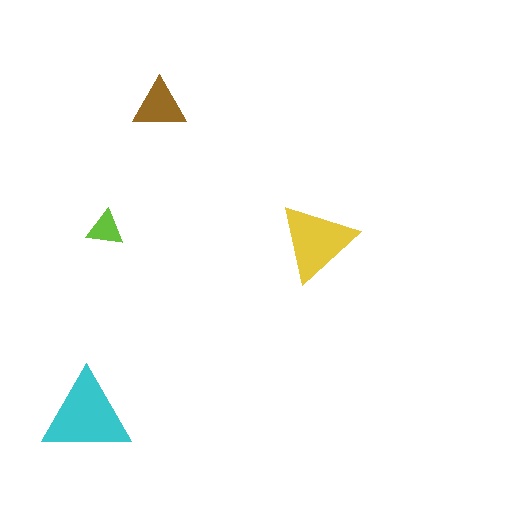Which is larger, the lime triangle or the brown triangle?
The brown one.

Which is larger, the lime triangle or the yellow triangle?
The yellow one.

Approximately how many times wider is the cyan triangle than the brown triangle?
About 1.5 times wider.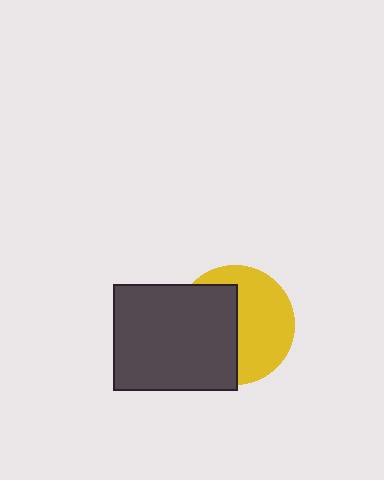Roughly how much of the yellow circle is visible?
About half of it is visible (roughly 53%).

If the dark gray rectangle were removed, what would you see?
You would see the complete yellow circle.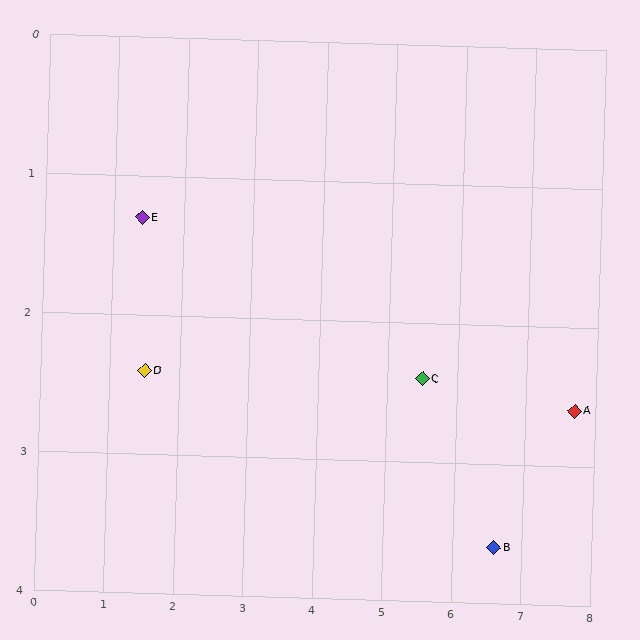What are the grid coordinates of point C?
Point C is at approximately (5.5, 2.4).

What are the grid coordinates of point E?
Point E is at approximately (1.4, 1.3).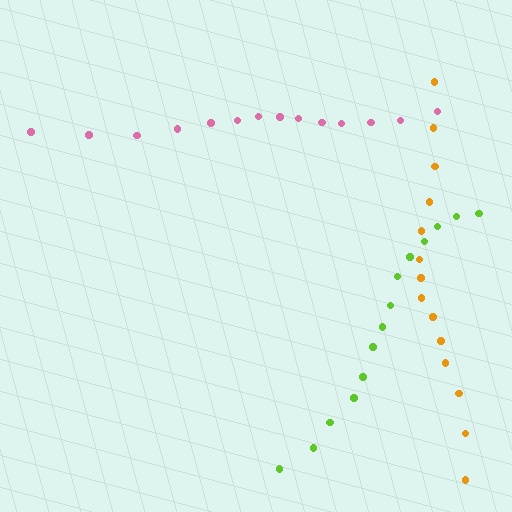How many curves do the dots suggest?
There are 3 distinct paths.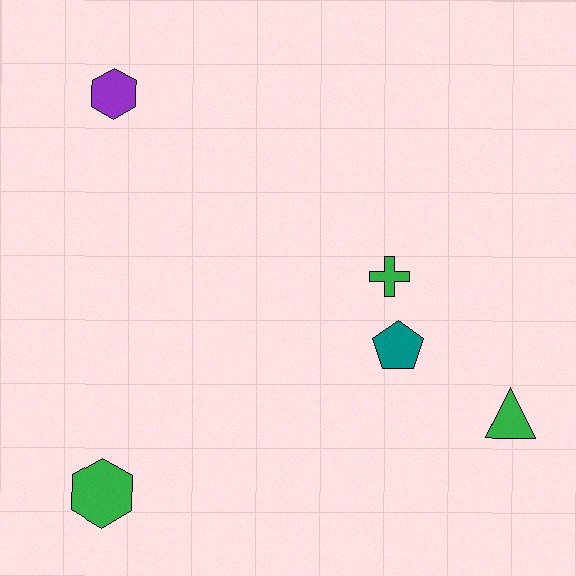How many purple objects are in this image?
There is 1 purple object.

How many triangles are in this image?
There is 1 triangle.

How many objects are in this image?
There are 5 objects.